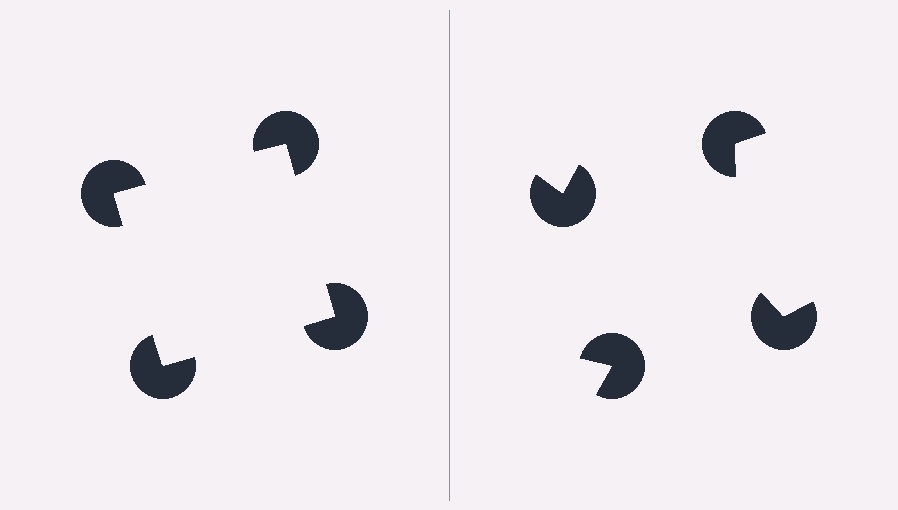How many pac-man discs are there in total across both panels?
8 — 4 on each side.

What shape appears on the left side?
An illusory square.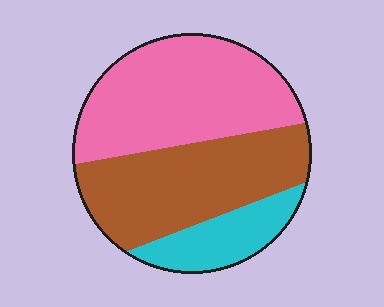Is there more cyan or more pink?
Pink.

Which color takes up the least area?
Cyan, at roughly 15%.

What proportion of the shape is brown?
Brown takes up between a third and a half of the shape.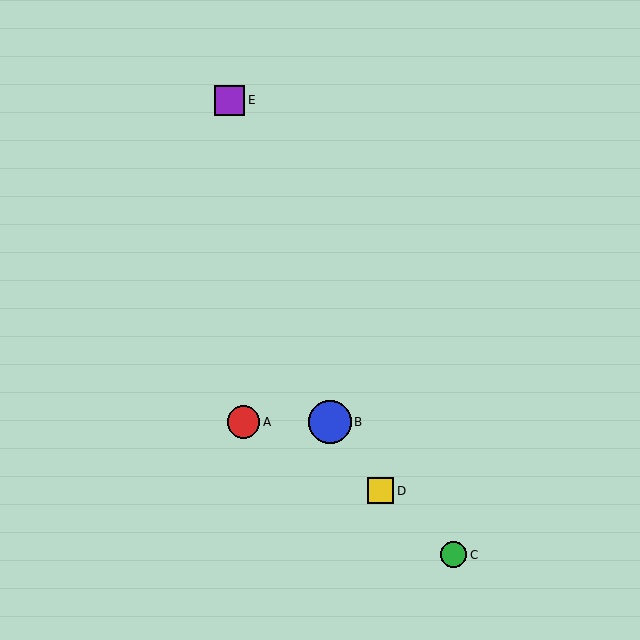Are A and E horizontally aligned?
No, A is at y≈422 and E is at y≈100.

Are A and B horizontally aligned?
Yes, both are at y≈422.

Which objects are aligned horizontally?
Objects A, B are aligned horizontally.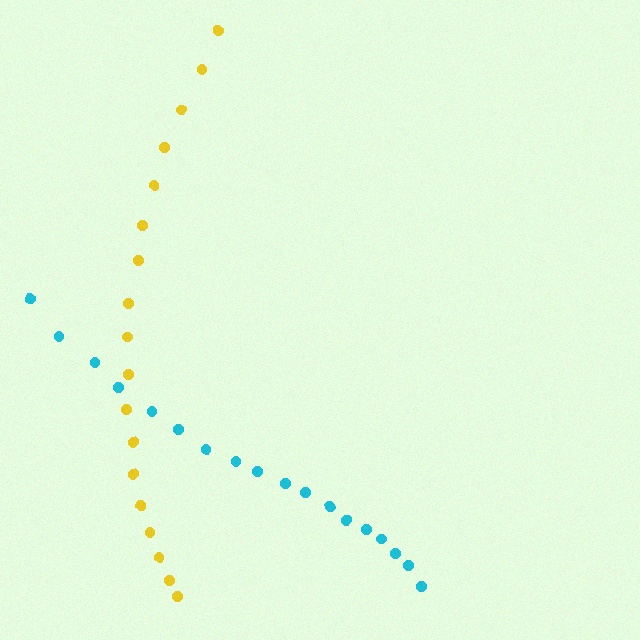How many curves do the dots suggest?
There are 2 distinct paths.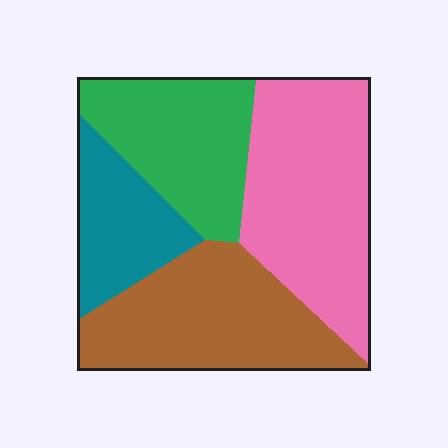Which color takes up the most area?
Pink, at roughly 35%.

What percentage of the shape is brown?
Brown takes up about one quarter (1/4) of the shape.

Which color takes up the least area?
Teal, at roughly 15%.